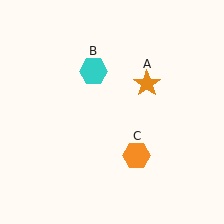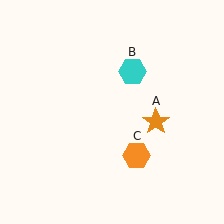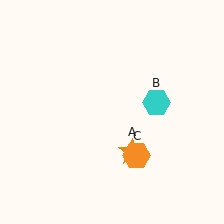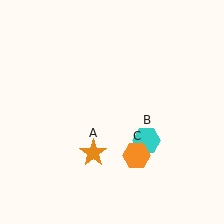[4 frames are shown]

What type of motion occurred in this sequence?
The orange star (object A), cyan hexagon (object B) rotated clockwise around the center of the scene.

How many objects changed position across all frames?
2 objects changed position: orange star (object A), cyan hexagon (object B).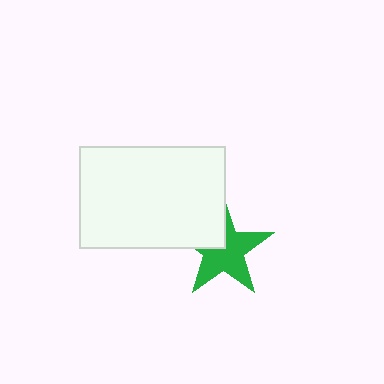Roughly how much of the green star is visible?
Most of it is visible (roughly 69%).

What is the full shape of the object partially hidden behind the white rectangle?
The partially hidden object is a green star.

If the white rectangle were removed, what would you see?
You would see the complete green star.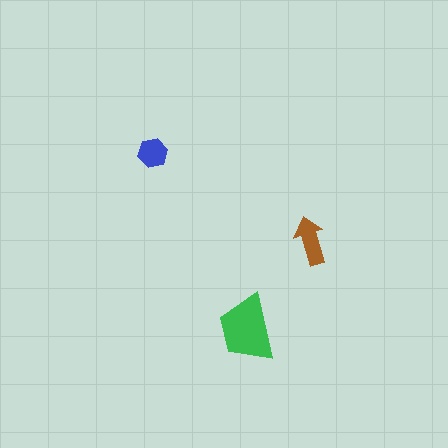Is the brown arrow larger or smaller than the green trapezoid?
Smaller.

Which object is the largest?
The green trapezoid.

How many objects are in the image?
There are 3 objects in the image.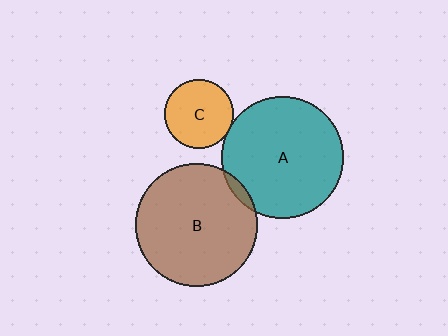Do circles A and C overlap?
Yes.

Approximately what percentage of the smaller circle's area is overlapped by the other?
Approximately 5%.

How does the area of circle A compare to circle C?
Approximately 3.0 times.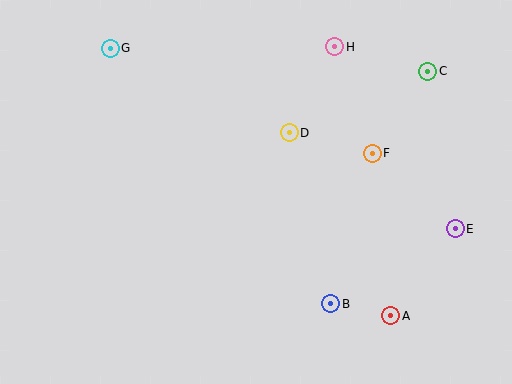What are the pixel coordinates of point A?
Point A is at (391, 316).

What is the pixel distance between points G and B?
The distance between G and B is 337 pixels.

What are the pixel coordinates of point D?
Point D is at (289, 133).